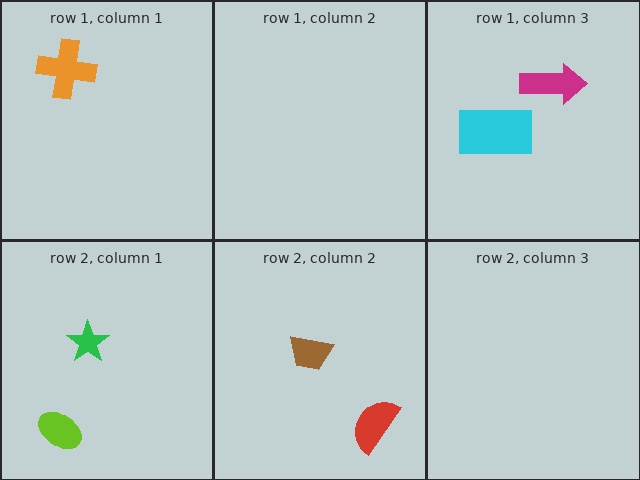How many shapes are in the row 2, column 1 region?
2.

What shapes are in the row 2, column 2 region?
The red semicircle, the brown trapezoid.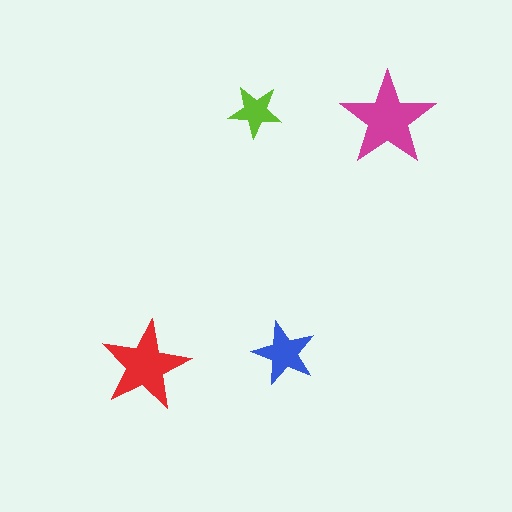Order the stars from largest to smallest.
the magenta one, the red one, the blue one, the lime one.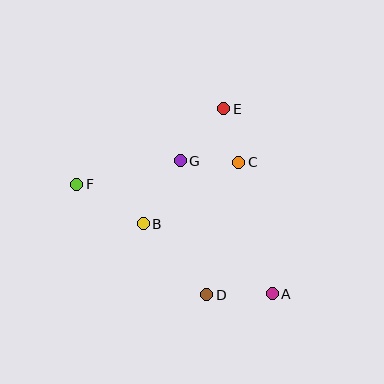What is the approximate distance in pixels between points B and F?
The distance between B and F is approximately 77 pixels.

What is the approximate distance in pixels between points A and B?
The distance between A and B is approximately 147 pixels.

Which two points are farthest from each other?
Points A and F are farthest from each other.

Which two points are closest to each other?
Points C and E are closest to each other.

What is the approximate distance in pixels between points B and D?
The distance between B and D is approximately 95 pixels.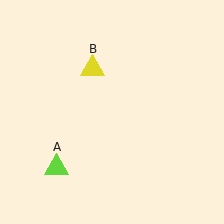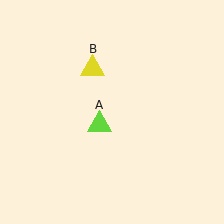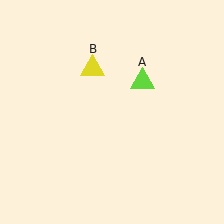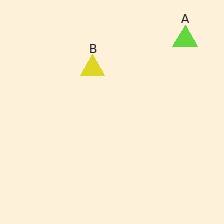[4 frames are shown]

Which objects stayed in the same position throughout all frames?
Yellow triangle (object B) remained stationary.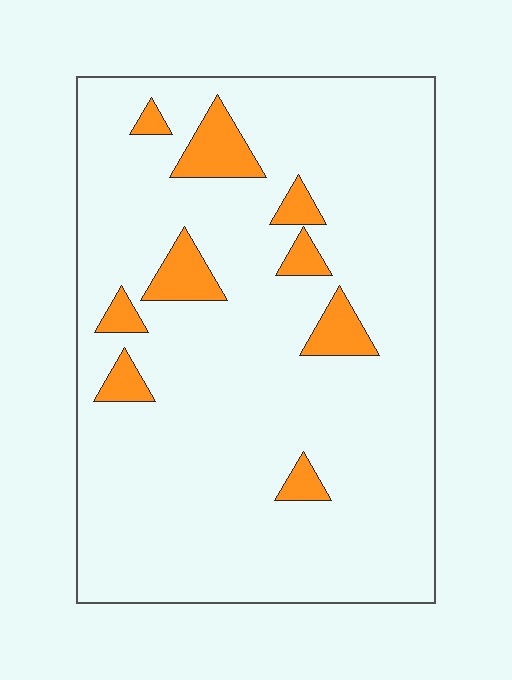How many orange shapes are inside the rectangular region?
9.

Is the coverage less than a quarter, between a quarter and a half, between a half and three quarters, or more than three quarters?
Less than a quarter.